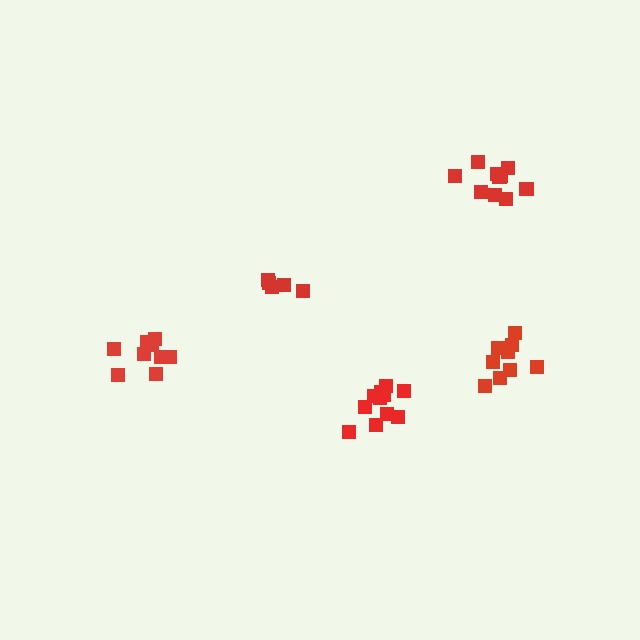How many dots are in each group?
Group 1: 9 dots, Group 2: 11 dots, Group 3: 5 dots, Group 4: 10 dots, Group 5: 10 dots (45 total).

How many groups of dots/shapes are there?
There are 5 groups.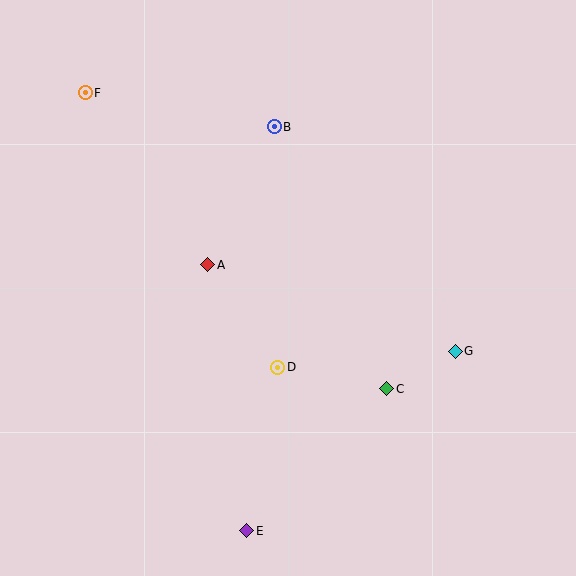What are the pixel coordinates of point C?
Point C is at (387, 389).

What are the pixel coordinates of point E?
Point E is at (247, 531).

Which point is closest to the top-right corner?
Point B is closest to the top-right corner.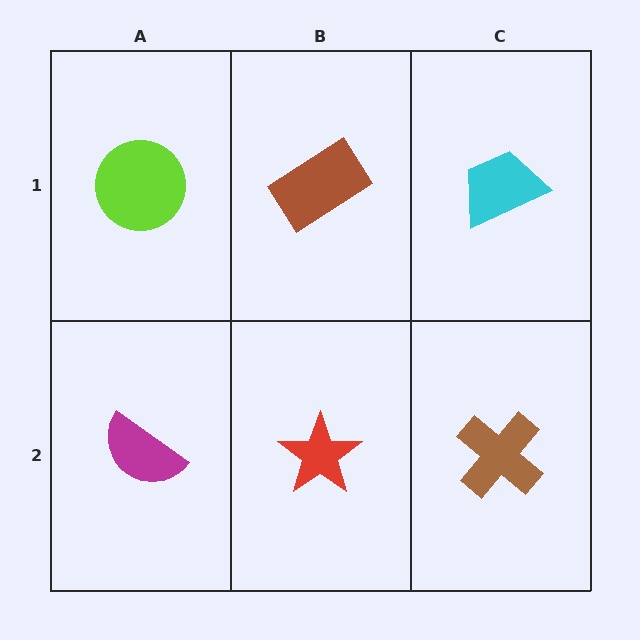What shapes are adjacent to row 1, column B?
A red star (row 2, column B), a lime circle (row 1, column A), a cyan trapezoid (row 1, column C).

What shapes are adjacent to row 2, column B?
A brown rectangle (row 1, column B), a magenta semicircle (row 2, column A), a brown cross (row 2, column C).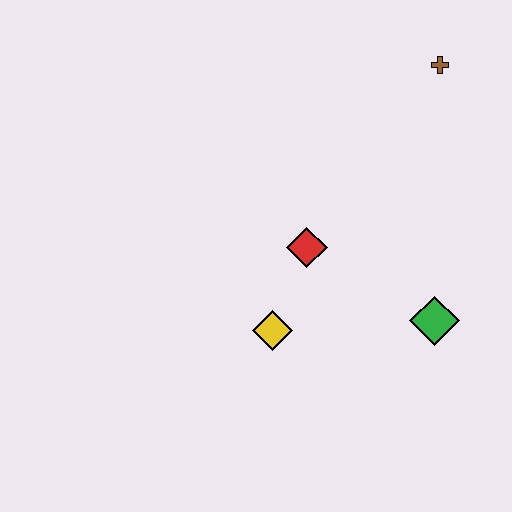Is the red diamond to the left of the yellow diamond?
No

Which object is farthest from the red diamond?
The brown cross is farthest from the red diamond.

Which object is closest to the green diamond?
The red diamond is closest to the green diamond.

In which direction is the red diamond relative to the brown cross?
The red diamond is below the brown cross.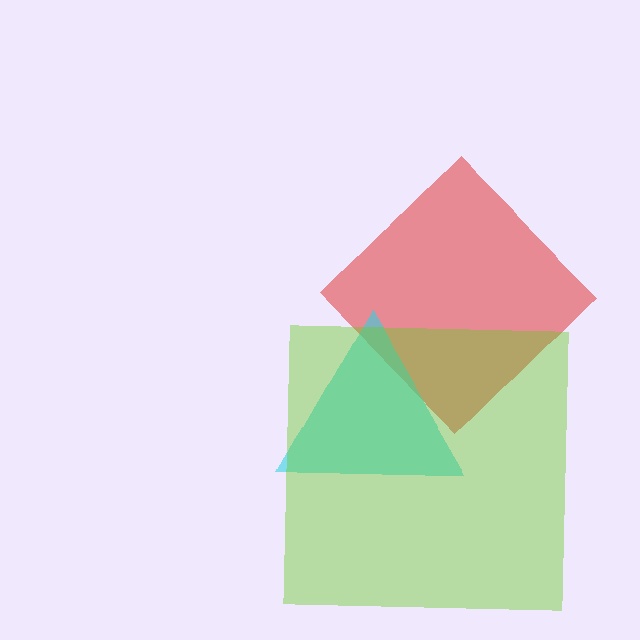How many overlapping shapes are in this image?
There are 3 overlapping shapes in the image.